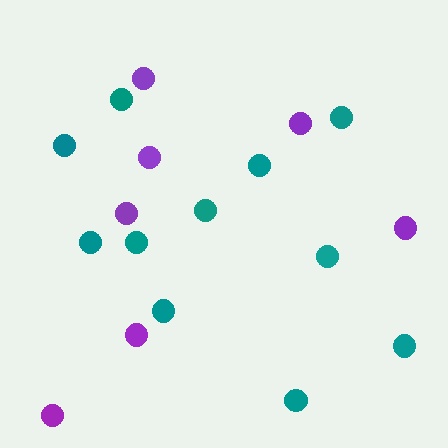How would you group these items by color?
There are 2 groups: one group of purple circles (7) and one group of teal circles (11).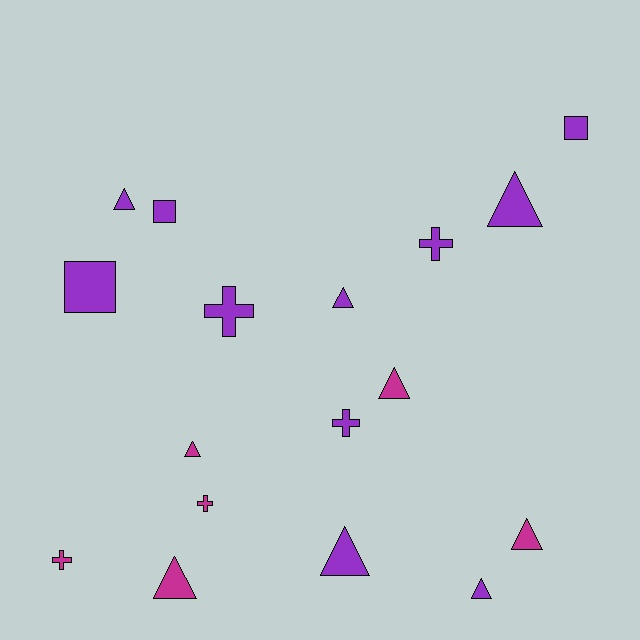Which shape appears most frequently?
Triangle, with 9 objects.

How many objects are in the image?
There are 17 objects.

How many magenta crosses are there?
There are 2 magenta crosses.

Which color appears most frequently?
Purple, with 11 objects.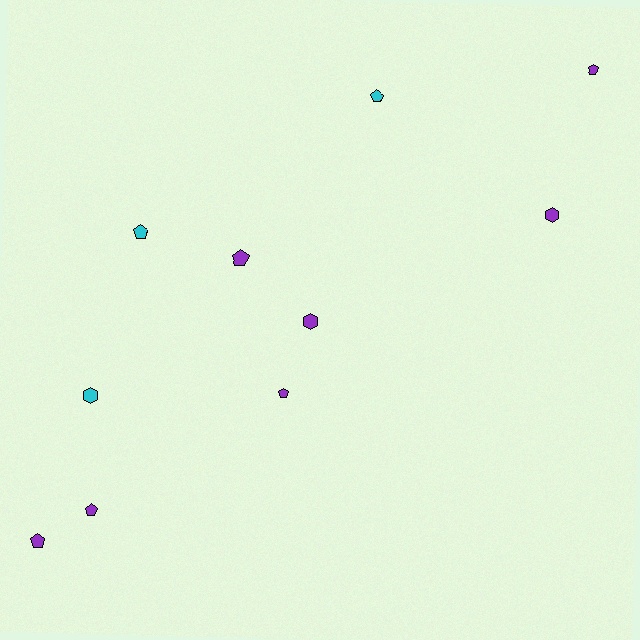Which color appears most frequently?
Purple, with 7 objects.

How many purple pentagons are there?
There are 5 purple pentagons.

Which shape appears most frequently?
Pentagon, with 7 objects.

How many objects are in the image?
There are 10 objects.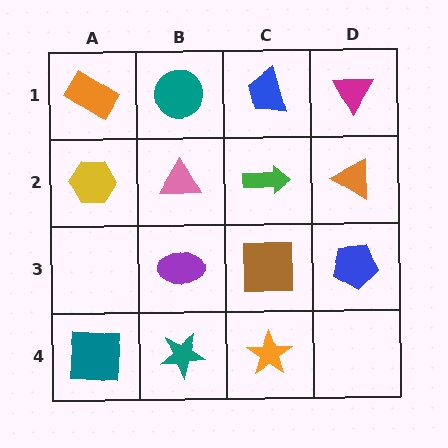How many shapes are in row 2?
4 shapes.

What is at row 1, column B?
A teal circle.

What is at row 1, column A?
An orange rectangle.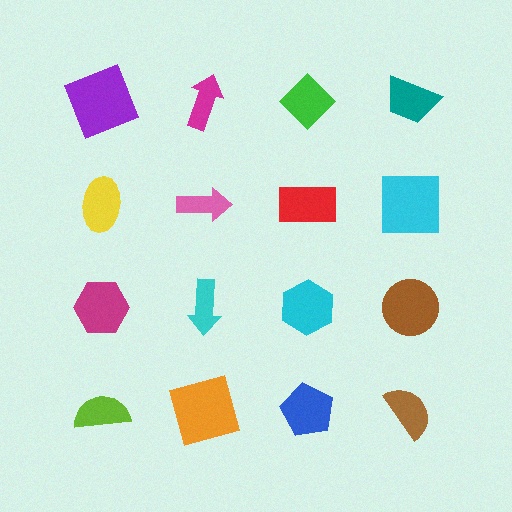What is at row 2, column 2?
A pink arrow.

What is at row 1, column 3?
A green diamond.